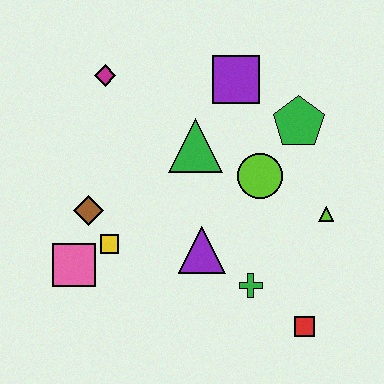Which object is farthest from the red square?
The magenta diamond is farthest from the red square.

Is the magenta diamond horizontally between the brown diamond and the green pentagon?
Yes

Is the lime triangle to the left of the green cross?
No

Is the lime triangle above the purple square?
No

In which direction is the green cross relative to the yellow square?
The green cross is to the right of the yellow square.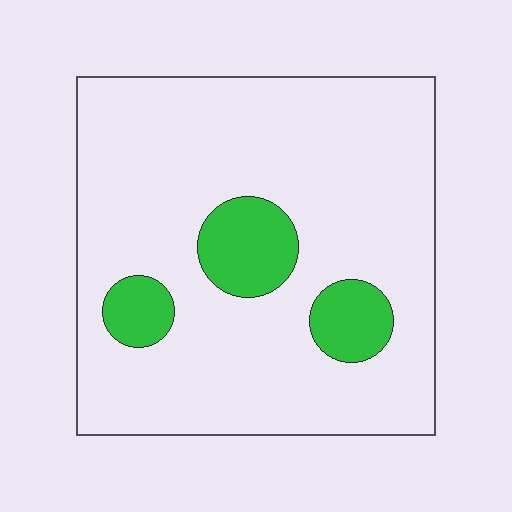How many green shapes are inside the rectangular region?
3.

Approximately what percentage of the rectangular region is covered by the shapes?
Approximately 15%.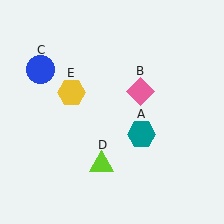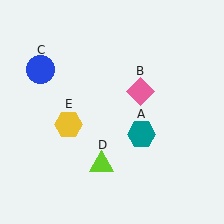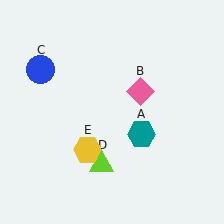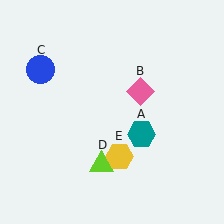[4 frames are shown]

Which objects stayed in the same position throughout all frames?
Teal hexagon (object A) and pink diamond (object B) and blue circle (object C) and lime triangle (object D) remained stationary.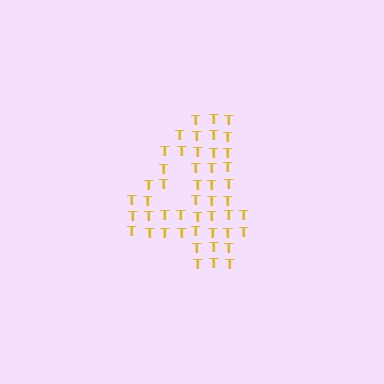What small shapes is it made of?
It is made of small letter T's.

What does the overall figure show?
The overall figure shows the digit 4.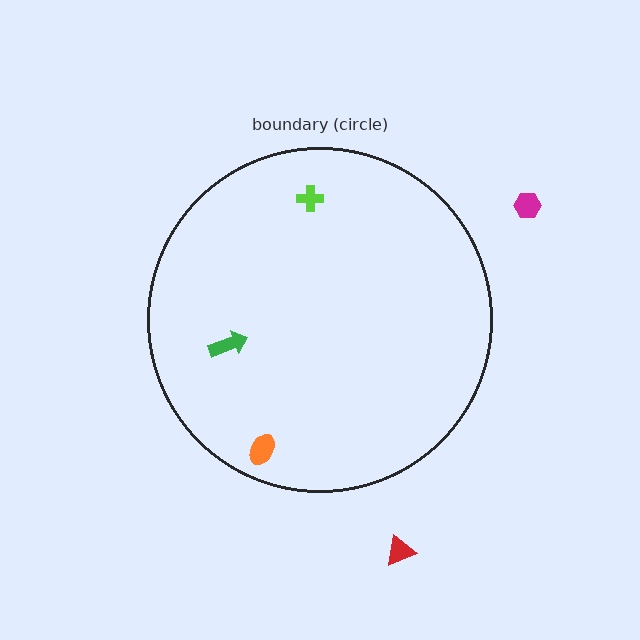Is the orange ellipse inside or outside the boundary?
Inside.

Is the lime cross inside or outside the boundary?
Inside.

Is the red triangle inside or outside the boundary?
Outside.